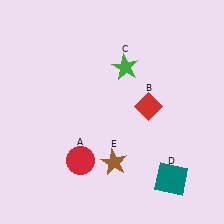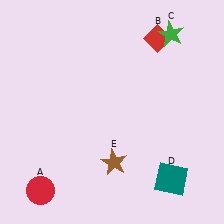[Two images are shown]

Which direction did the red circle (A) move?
The red circle (A) moved left.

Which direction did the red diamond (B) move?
The red diamond (B) moved up.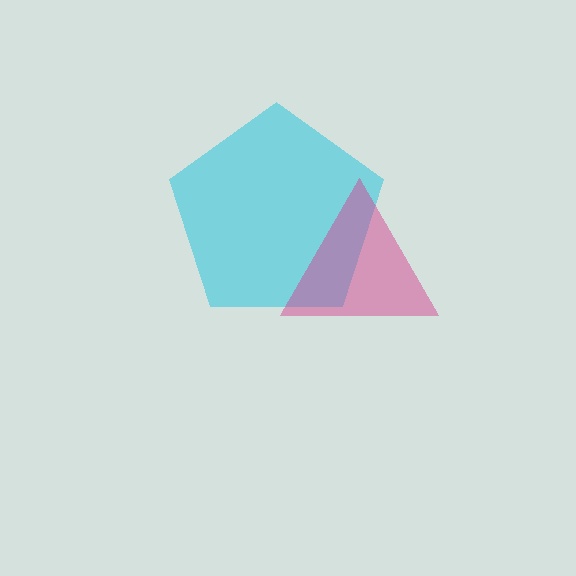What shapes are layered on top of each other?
The layered shapes are: a cyan pentagon, a magenta triangle.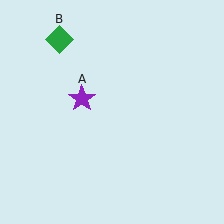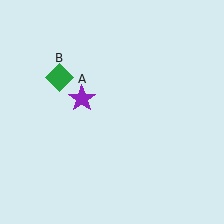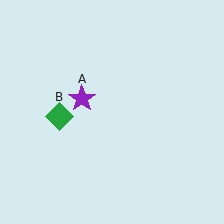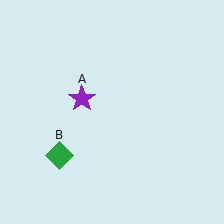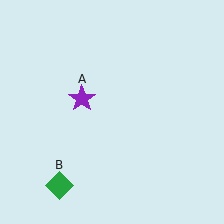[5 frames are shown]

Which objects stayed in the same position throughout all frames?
Purple star (object A) remained stationary.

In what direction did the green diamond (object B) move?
The green diamond (object B) moved down.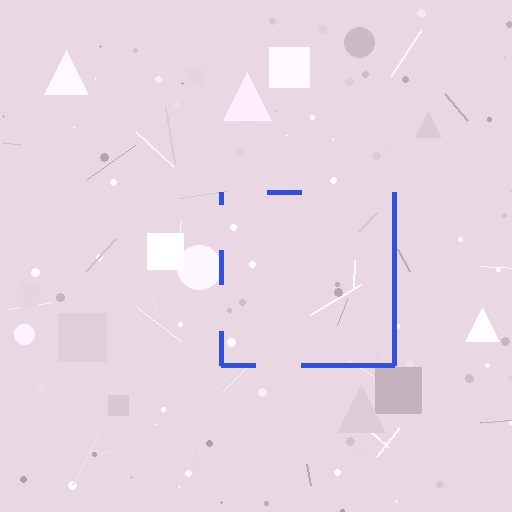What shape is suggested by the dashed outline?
The dashed outline suggests a square.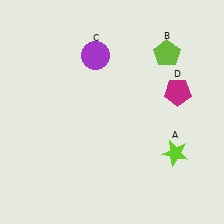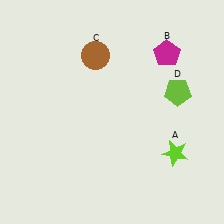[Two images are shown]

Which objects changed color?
B changed from lime to magenta. C changed from purple to brown. D changed from magenta to lime.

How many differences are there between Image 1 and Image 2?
There are 3 differences between the two images.